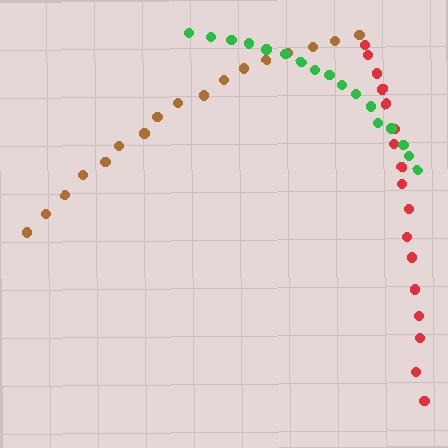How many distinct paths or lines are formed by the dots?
There are 3 distinct paths.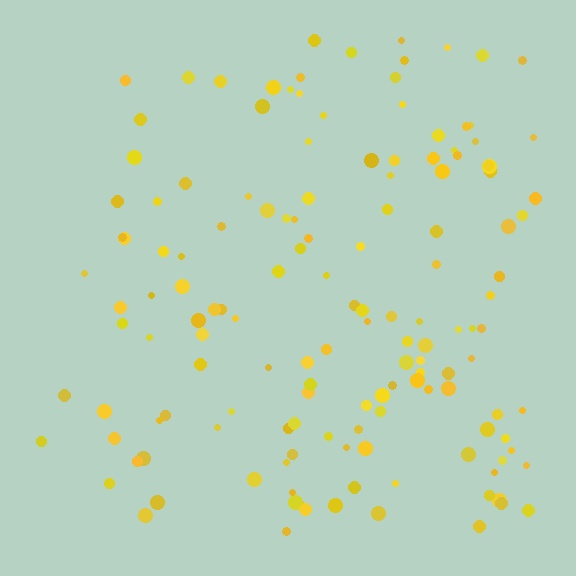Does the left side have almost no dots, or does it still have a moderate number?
Still a moderate number, just noticeably fewer than the right.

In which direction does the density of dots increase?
From left to right, with the right side densest.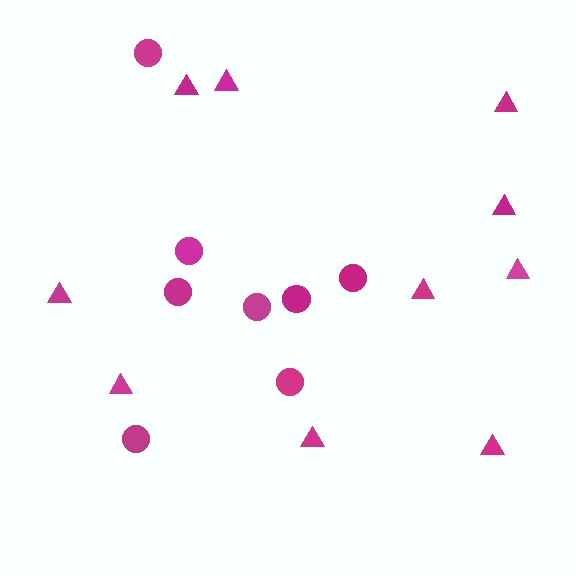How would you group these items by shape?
There are 2 groups: one group of circles (8) and one group of triangles (10).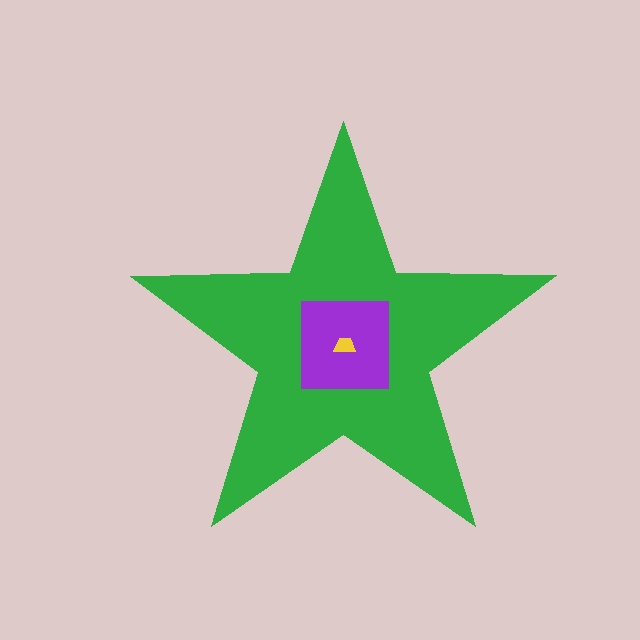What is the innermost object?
The yellow trapezoid.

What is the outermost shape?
The green star.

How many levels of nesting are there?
3.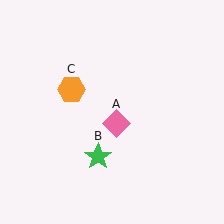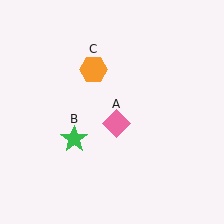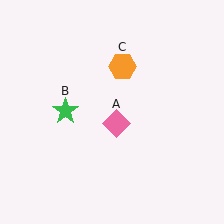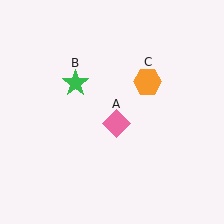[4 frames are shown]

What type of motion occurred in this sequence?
The green star (object B), orange hexagon (object C) rotated clockwise around the center of the scene.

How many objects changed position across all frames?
2 objects changed position: green star (object B), orange hexagon (object C).